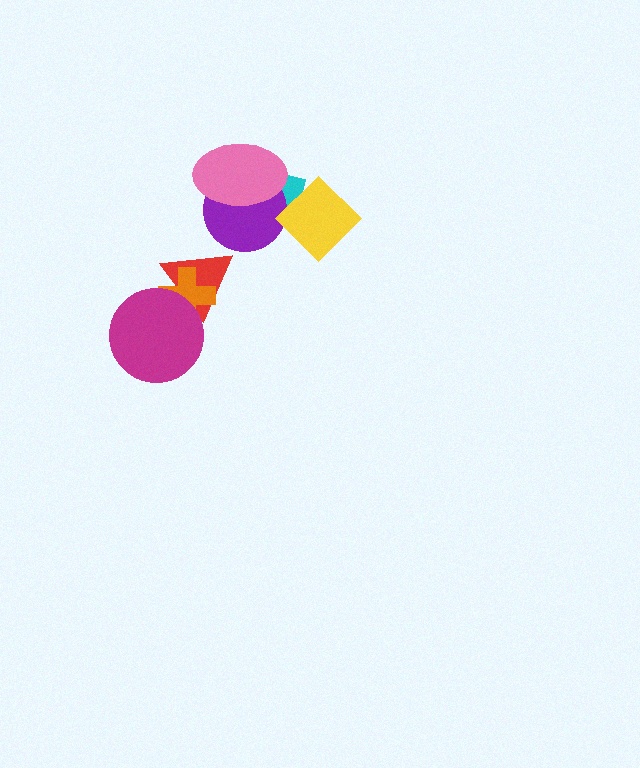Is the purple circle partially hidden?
Yes, it is partially covered by another shape.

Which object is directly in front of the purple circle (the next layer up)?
The yellow diamond is directly in front of the purple circle.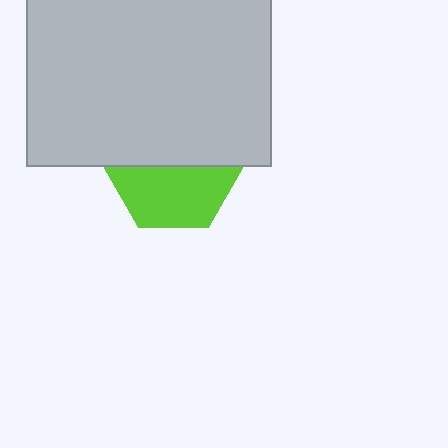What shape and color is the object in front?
The object in front is a light gray rectangle.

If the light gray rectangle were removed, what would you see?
You would see the complete lime hexagon.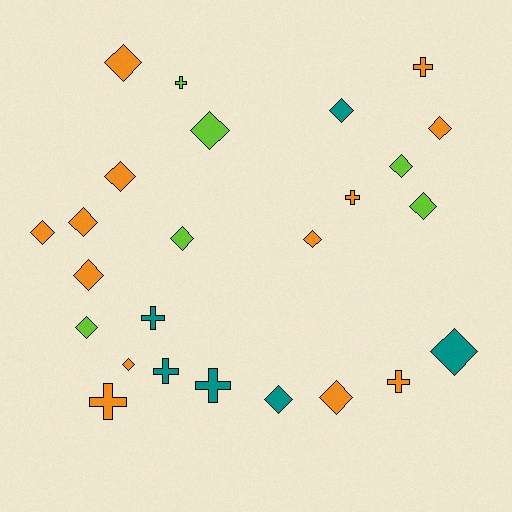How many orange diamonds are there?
There are 9 orange diamonds.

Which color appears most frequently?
Orange, with 13 objects.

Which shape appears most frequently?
Diamond, with 17 objects.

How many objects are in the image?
There are 25 objects.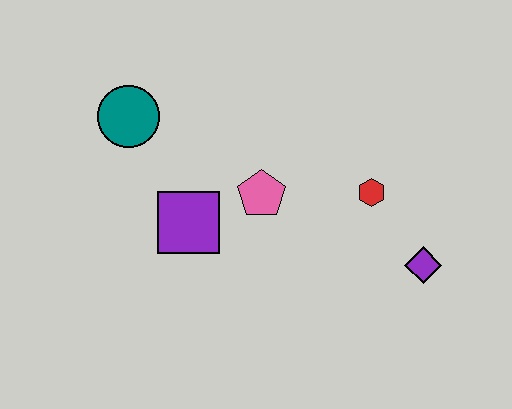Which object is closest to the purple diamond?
The red hexagon is closest to the purple diamond.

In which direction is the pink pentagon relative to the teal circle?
The pink pentagon is to the right of the teal circle.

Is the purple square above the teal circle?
No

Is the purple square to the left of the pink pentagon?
Yes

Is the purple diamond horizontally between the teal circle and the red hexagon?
No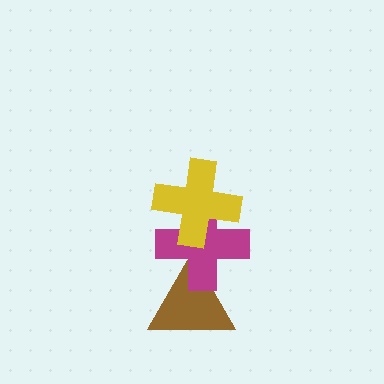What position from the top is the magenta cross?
The magenta cross is 2nd from the top.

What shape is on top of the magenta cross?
The yellow cross is on top of the magenta cross.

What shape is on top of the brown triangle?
The magenta cross is on top of the brown triangle.